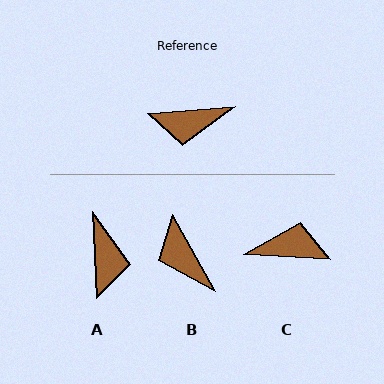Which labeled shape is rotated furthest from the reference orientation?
C, about 173 degrees away.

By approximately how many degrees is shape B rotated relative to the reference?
Approximately 65 degrees clockwise.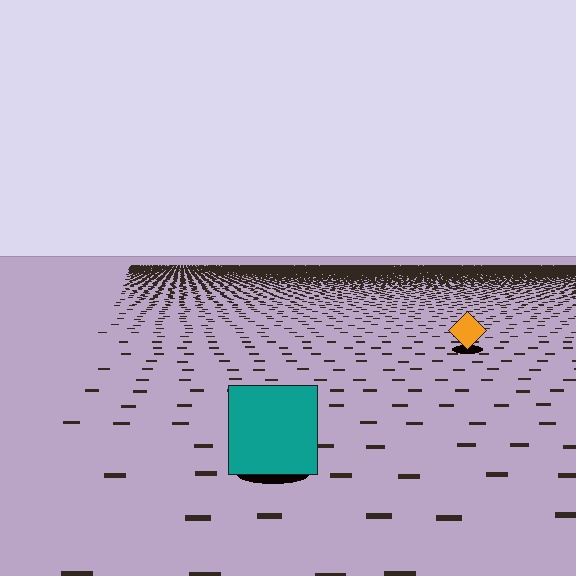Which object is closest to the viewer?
The teal square is closest. The texture marks near it are larger and more spread out.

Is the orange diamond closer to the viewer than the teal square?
No. The teal square is closer — you can tell from the texture gradient: the ground texture is coarser near it.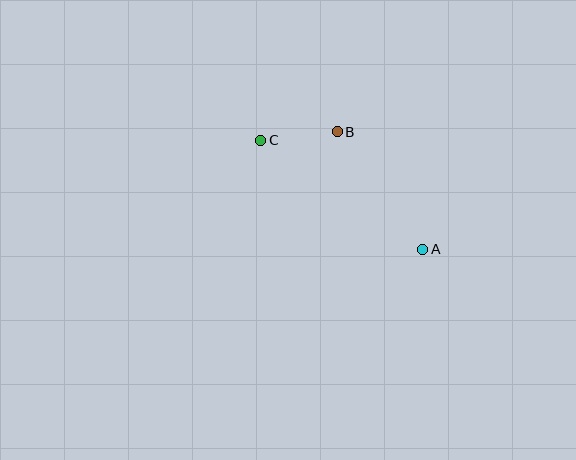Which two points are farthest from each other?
Points A and C are farthest from each other.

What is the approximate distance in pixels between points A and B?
The distance between A and B is approximately 145 pixels.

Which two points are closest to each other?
Points B and C are closest to each other.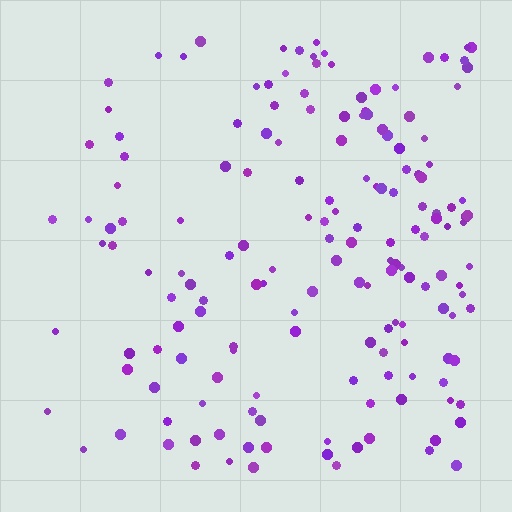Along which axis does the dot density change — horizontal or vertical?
Horizontal.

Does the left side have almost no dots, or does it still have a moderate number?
Still a moderate number, just noticeably fewer than the right.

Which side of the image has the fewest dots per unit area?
The left.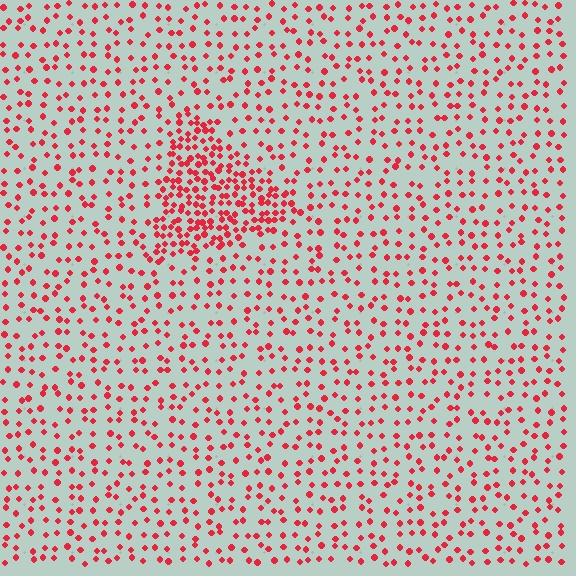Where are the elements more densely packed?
The elements are more densely packed inside the triangle boundary.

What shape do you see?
I see a triangle.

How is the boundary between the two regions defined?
The boundary is defined by a change in element density (approximately 2.5x ratio). All elements are the same color, size, and shape.